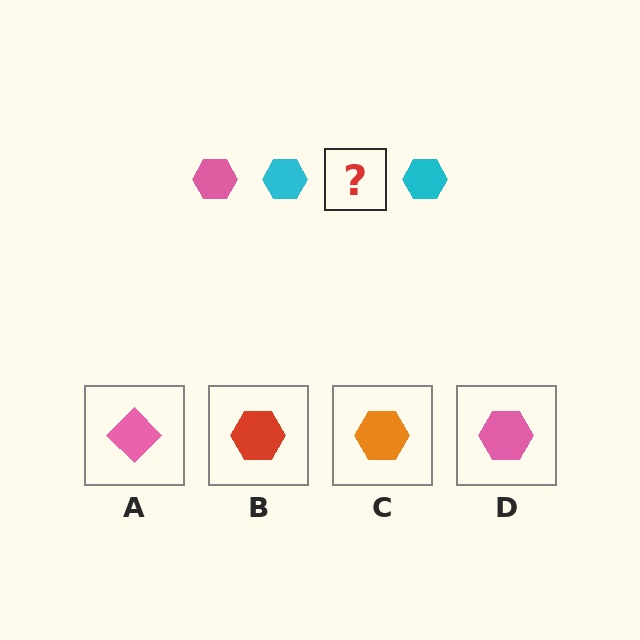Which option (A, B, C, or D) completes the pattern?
D.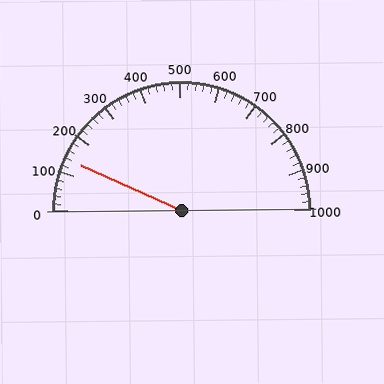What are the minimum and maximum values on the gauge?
The gauge ranges from 0 to 1000.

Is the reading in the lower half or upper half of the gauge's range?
The reading is in the lower half of the range (0 to 1000).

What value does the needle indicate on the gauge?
The needle indicates approximately 140.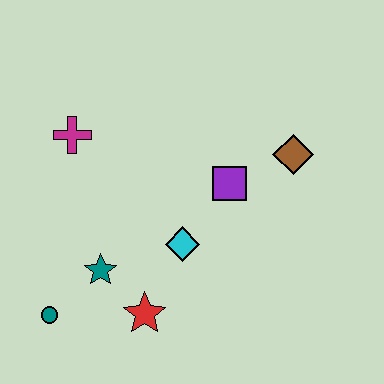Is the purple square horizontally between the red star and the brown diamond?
Yes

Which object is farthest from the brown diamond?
The teal circle is farthest from the brown diamond.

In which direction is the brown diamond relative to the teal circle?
The brown diamond is to the right of the teal circle.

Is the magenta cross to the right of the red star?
No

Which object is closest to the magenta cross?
The teal star is closest to the magenta cross.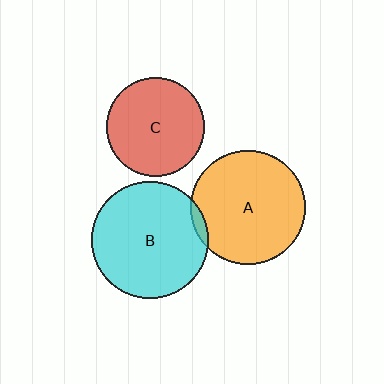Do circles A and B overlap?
Yes.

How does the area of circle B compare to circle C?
Approximately 1.4 times.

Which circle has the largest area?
Circle B (cyan).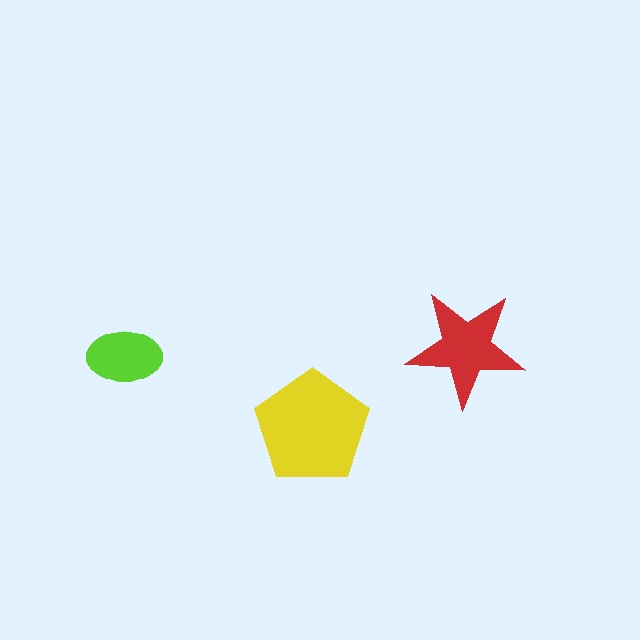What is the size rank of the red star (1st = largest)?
2nd.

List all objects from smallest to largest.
The lime ellipse, the red star, the yellow pentagon.